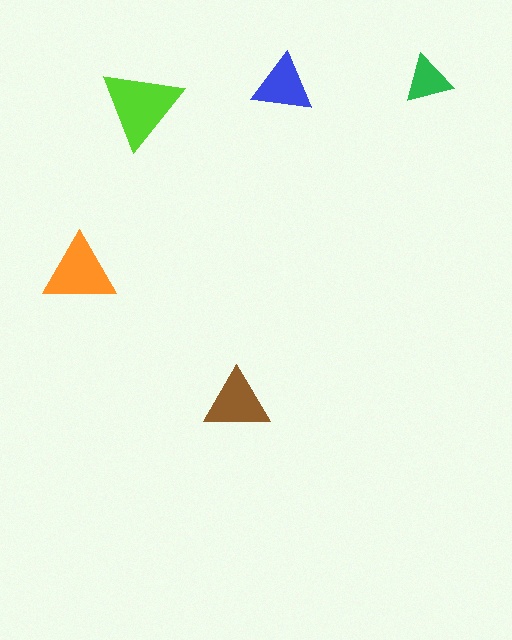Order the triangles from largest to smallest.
the lime one, the orange one, the brown one, the blue one, the green one.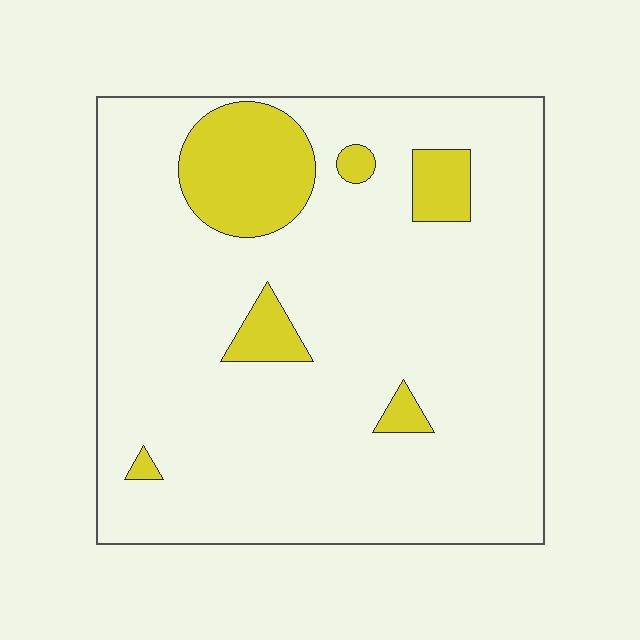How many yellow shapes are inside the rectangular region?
6.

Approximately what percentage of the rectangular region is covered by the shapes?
Approximately 15%.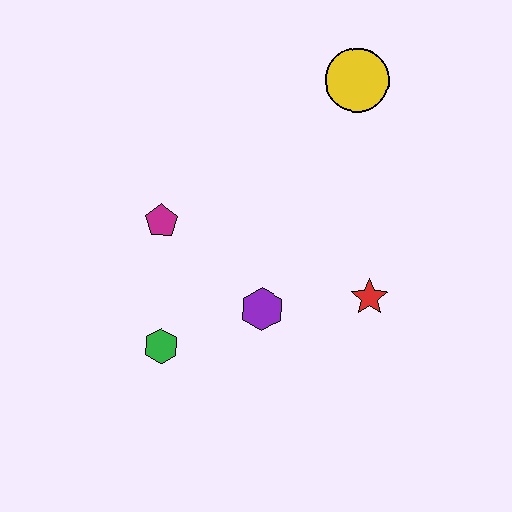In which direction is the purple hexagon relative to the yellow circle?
The purple hexagon is below the yellow circle.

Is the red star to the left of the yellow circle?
No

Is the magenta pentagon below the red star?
No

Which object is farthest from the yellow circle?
The green hexagon is farthest from the yellow circle.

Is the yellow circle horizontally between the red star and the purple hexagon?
Yes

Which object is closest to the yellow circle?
The red star is closest to the yellow circle.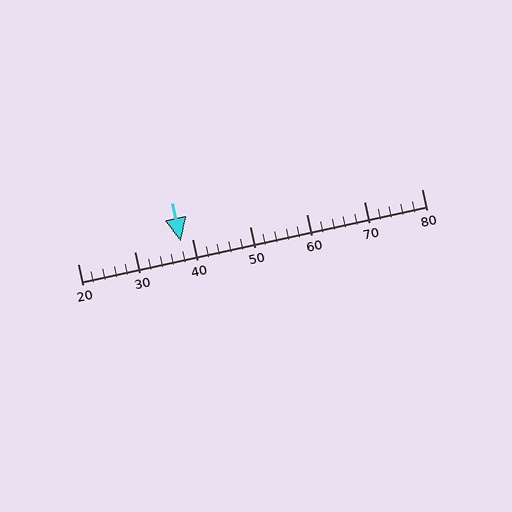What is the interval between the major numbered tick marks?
The major tick marks are spaced 10 units apart.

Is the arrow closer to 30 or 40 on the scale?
The arrow is closer to 40.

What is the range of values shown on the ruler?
The ruler shows values from 20 to 80.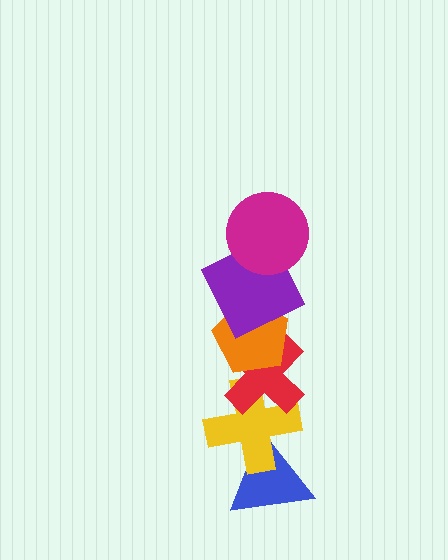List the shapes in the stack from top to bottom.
From top to bottom: the magenta circle, the purple square, the orange pentagon, the red cross, the yellow cross, the blue triangle.